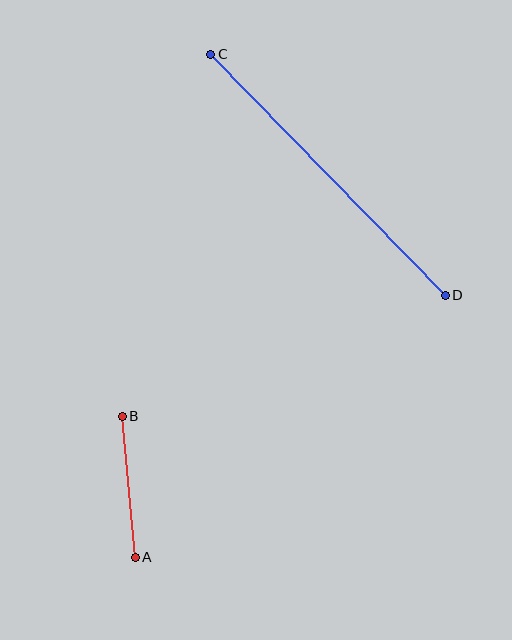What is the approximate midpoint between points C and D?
The midpoint is at approximately (328, 175) pixels.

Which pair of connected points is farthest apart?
Points C and D are farthest apart.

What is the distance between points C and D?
The distance is approximately 336 pixels.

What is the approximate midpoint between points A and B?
The midpoint is at approximately (129, 487) pixels.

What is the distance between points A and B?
The distance is approximately 142 pixels.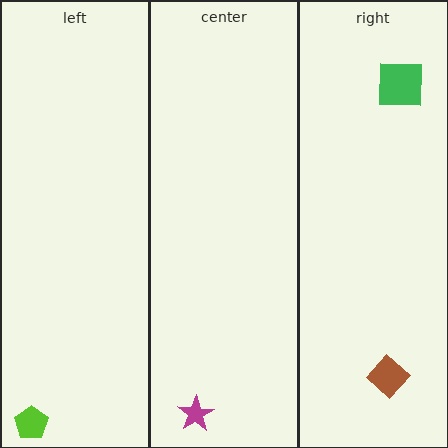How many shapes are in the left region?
1.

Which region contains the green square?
The right region.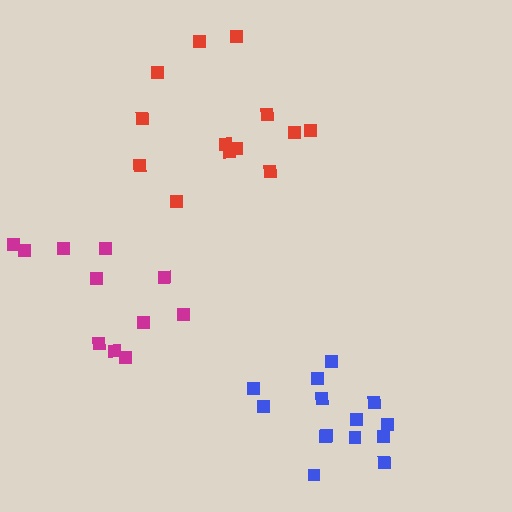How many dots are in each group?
Group 1: 11 dots, Group 2: 13 dots, Group 3: 14 dots (38 total).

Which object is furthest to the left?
The magenta cluster is leftmost.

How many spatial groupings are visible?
There are 3 spatial groupings.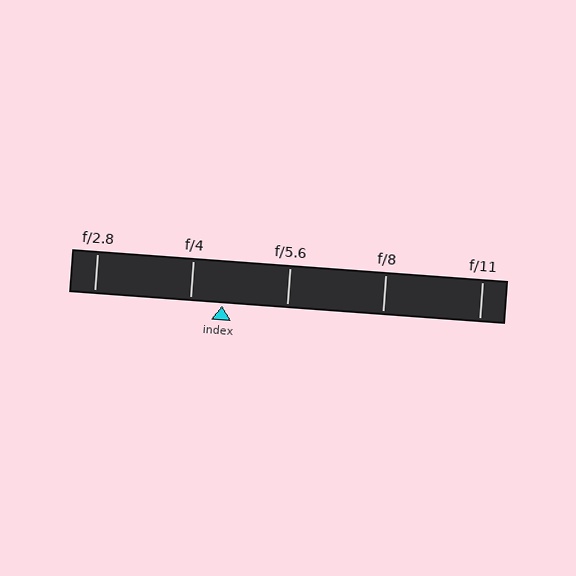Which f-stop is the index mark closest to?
The index mark is closest to f/4.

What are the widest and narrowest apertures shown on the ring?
The widest aperture shown is f/2.8 and the narrowest is f/11.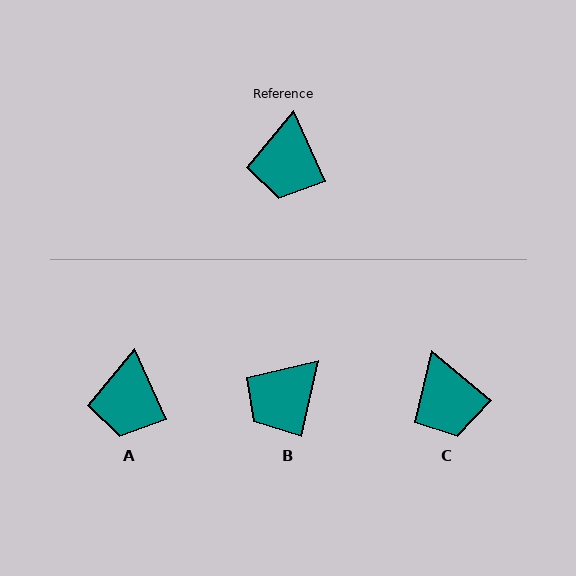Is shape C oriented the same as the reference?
No, it is off by about 26 degrees.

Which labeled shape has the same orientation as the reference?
A.